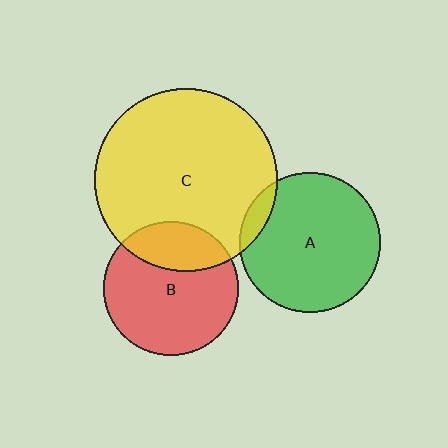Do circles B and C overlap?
Yes.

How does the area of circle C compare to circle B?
Approximately 1.8 times.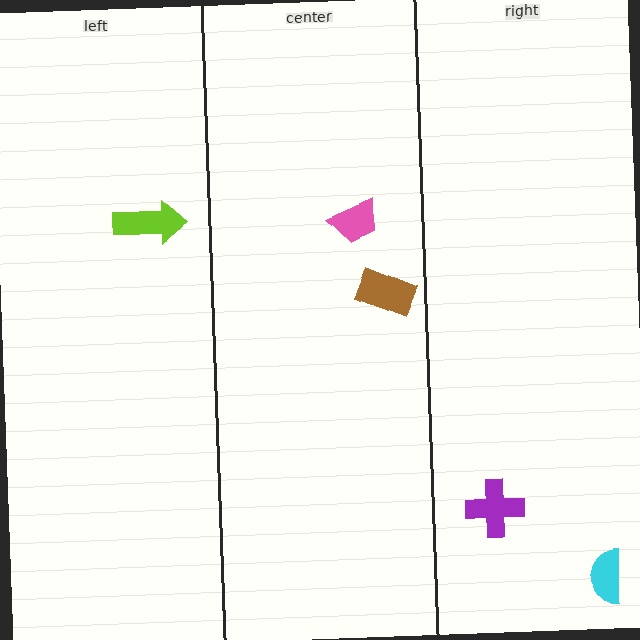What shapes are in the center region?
The brown rectangle, the pink trapezoid.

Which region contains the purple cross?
The right region.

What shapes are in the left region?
The lime arrow.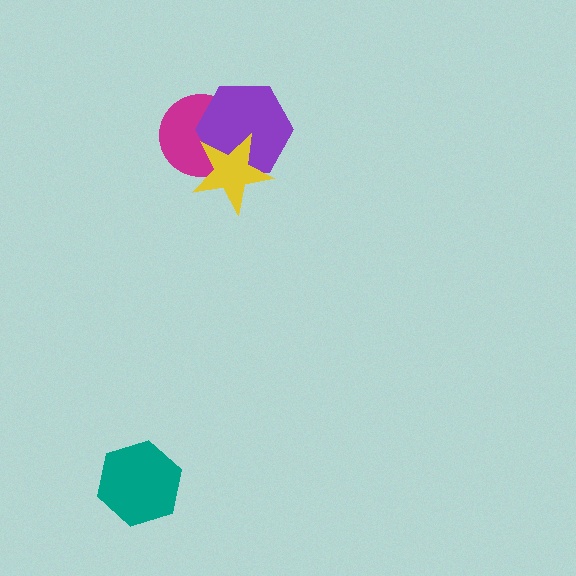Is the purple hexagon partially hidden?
Yes, it is partially covered by another shape.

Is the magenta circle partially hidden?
Yes, it is partially covered by another shape.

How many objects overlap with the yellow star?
2 objects overlap with the yellow star.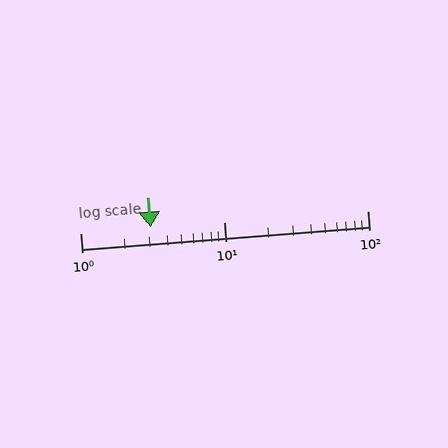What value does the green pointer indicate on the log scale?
The pointer indicates approximately 3.1.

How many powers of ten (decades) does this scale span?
The scale spans 2 decades, from 1 to 100.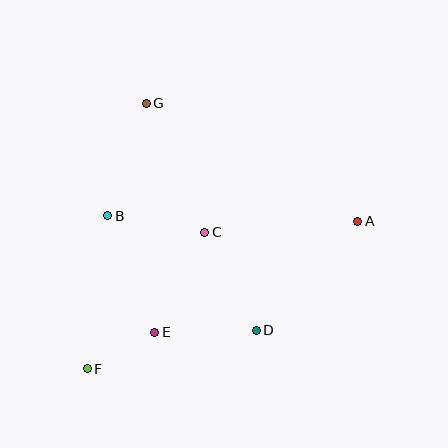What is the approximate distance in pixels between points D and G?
The distance between D and G is approximately 252 pixels.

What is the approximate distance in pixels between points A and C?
The distance between A and C is approximately 154 pixels.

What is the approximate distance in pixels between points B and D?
The distance between B and D is approximately 188 pixels.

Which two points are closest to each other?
Points E and F are closest to each other.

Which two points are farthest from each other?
Points A and F are farthest from each other.